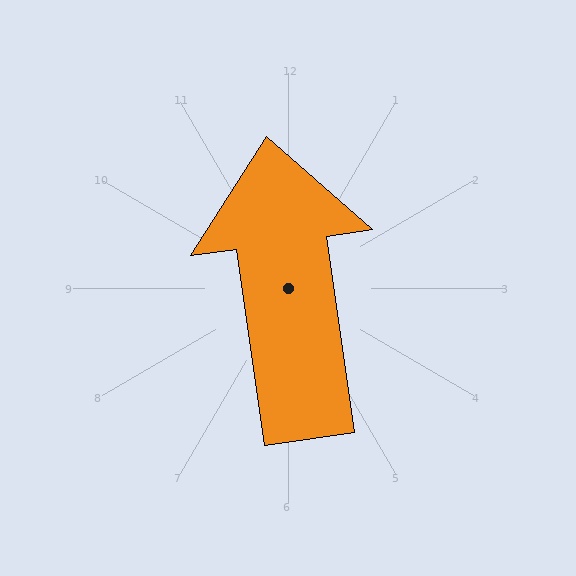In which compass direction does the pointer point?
North.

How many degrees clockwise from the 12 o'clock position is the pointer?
Approximately 352 degrees.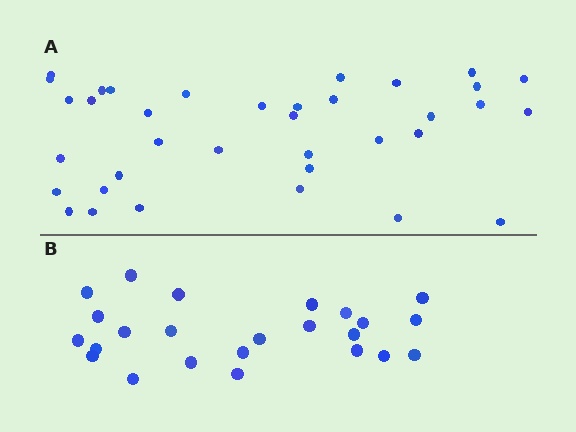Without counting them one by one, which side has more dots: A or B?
Region A (the top region) has more dots.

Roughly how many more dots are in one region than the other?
Region A has roughly 12 or so more dots than region B.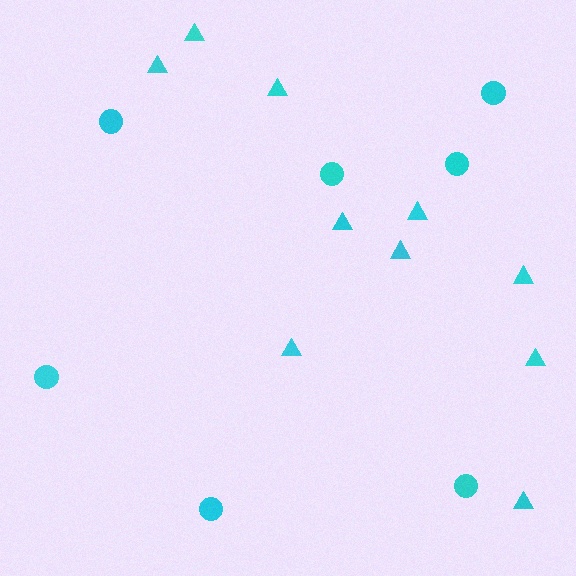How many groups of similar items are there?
There are 2 groups: one group of triangles (10) and one group of circles (7).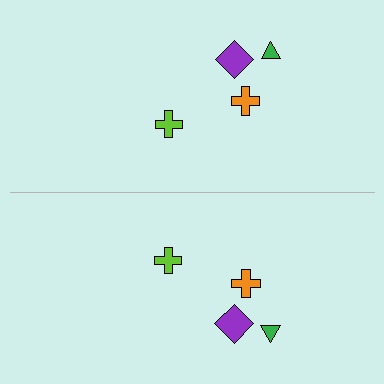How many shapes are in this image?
There are 8 shapes in this image.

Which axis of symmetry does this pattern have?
The pattern has a horizontal axis of symmetry running through the center of the image.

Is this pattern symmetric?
Yes, this pattern has bilateral (reflection) symmetry.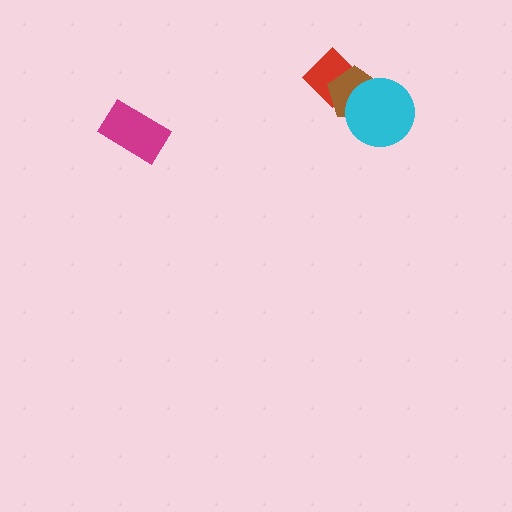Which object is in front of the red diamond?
The brown pentagon is in front of the red diamond.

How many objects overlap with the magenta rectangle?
0 objects overlap with the magenta rectangle.